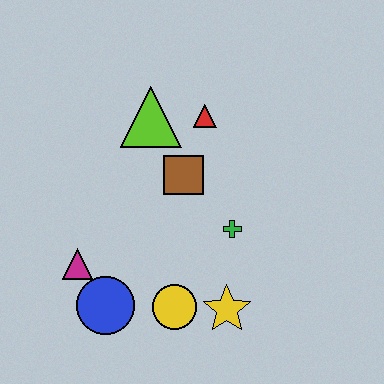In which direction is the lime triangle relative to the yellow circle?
The lime triangle is above the yellow circle.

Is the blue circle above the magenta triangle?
No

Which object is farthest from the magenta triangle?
The red triangle is farthest from the magenta triangle.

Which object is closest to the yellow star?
The yellow circle is closest to the yellow star.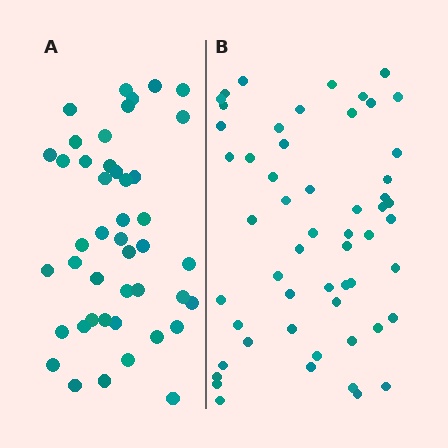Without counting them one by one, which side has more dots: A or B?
Region B (the right region) has more dots.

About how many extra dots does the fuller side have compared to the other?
Region B has roughly 12 or so more dots than region A.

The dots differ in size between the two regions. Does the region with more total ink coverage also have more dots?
No. Region A has more total ink coverage because its dots are larger, but region B actually contains more individual dots. Total area can be misleading — the number of items is what matters here.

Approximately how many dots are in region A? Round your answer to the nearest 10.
About 40 dots. (The exact count is 44, which rounds to 40.)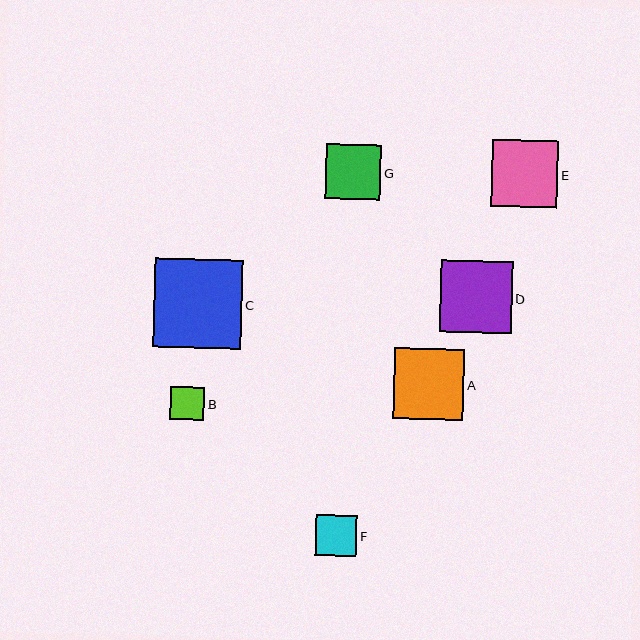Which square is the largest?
Square C is the largest with a size of approximately 88 pixels.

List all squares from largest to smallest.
From largest to smallest: C, D, A, E, G, F, B.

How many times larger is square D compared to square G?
Square D is approximately 1.3 times the size of square G.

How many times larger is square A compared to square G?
Square A is approximately 1.3 times the size of square G.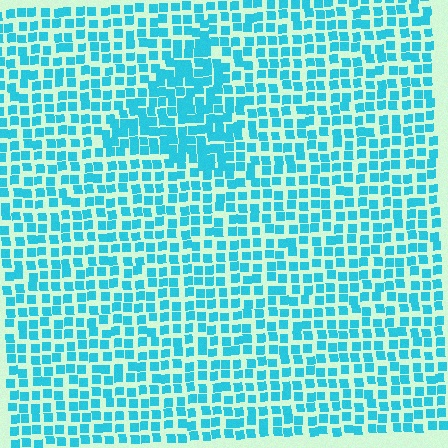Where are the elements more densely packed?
The elements are more densely packed inside the triangle boundary.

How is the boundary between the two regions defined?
The boundary is defined by a change in element density (approximately 1.6x ratio). All elements are the same color, size, and shape.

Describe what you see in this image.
The image contains small cyan elements arranged at two different densities. A triangle-shaped region is visible where the elements are more densely packed than the surrounding area.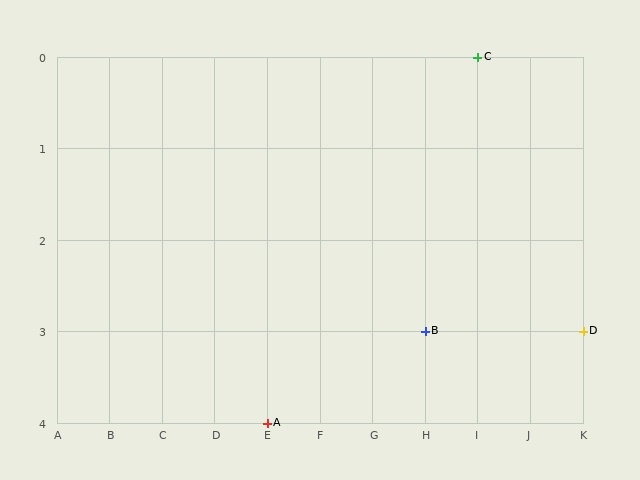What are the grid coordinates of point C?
Point C is at grid coordinates (I, 0).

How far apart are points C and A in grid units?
Points C and A are 4 columns and 4 rows apart (about 5.7 grid units diagonally).